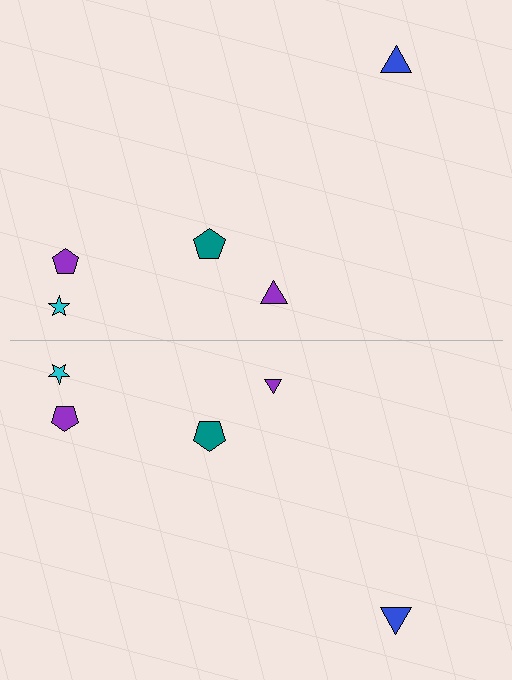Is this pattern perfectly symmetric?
No, the pattern is not perfectly symmetric. The purple triangle on the bottom side has a different size than its mirror counterpart.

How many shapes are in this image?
There are 10 shapes in this image.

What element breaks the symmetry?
The purple triangle on the bottom side has a different size than its mirror counterpart.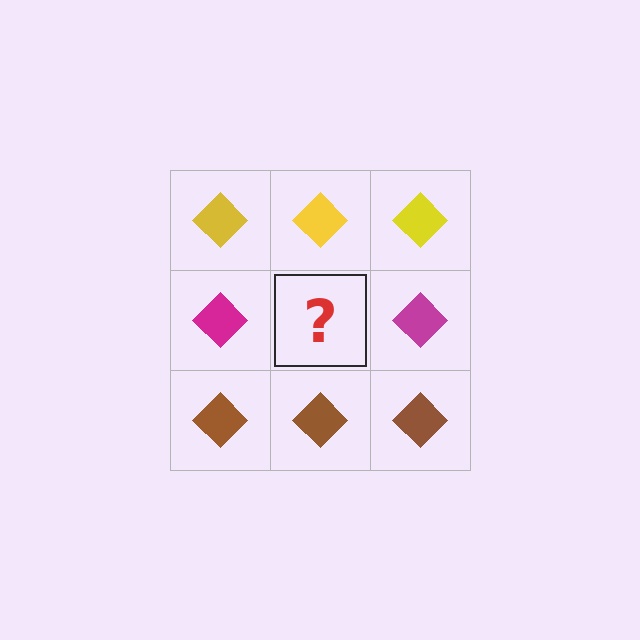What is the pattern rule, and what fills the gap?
The rule is that each row has a consistent color. The gap should be filled with a magenta diamond.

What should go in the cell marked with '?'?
The missing cell should contain a magenta diamond.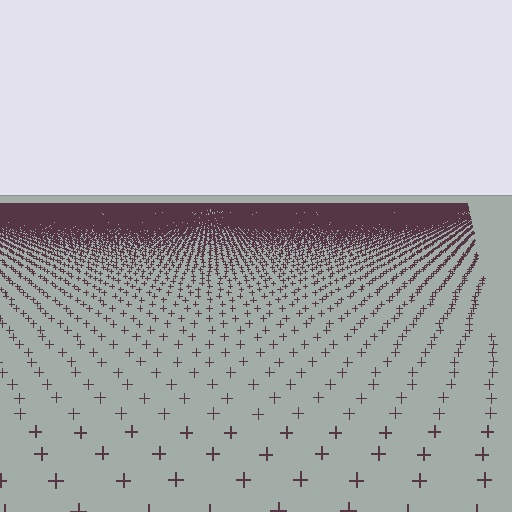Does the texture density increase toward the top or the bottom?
Density increases toward the top.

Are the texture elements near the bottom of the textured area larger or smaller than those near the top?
Larger. Near the bottom, elements are closer to the viewer and appear at a bigger on-screen size.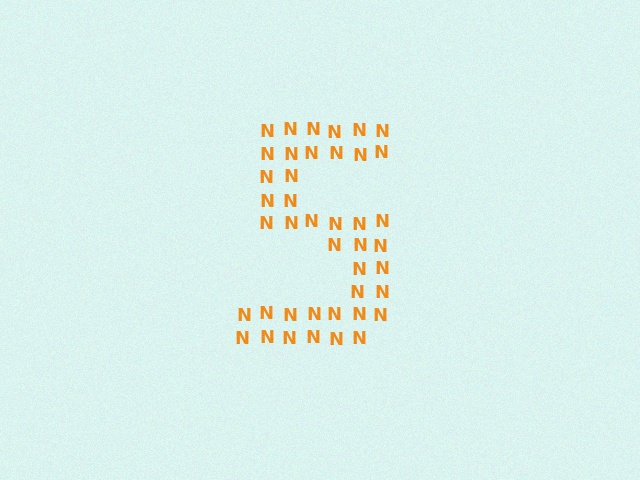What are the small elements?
The small elements are letter N's.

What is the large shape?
The large shape is the digit 5.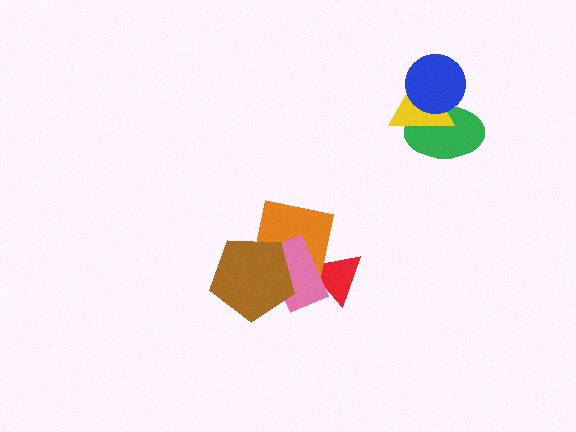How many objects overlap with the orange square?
3 objects overlap with the orange square.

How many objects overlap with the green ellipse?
2 objects overlap with the green ellipse.